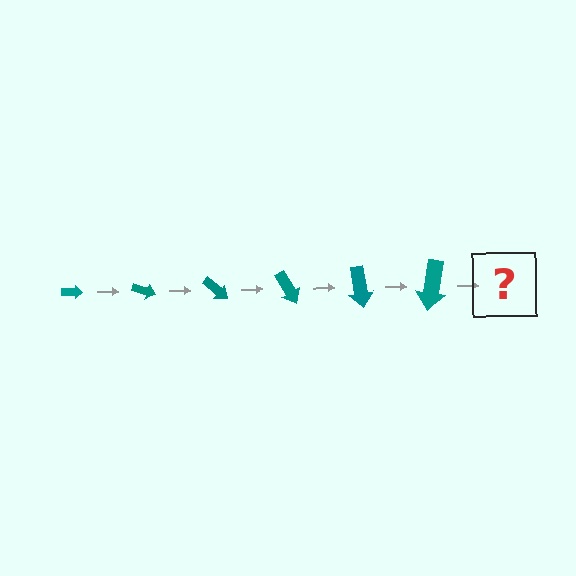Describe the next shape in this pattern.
It should be an arrow, larger than the previous one and rotated 120 degrees from the start.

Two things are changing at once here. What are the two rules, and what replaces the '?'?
The two rules are that the arrow grows larger each step and it rotates 20 degrees each step. The '?' should be an arrow, larger than the previous one and rotated 120 degrees from the start.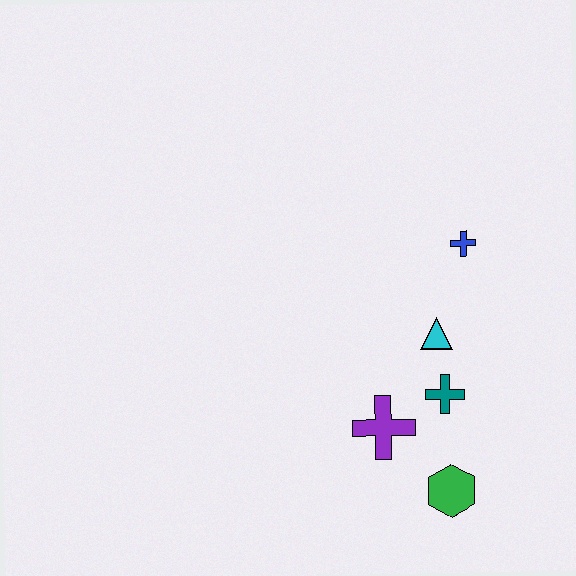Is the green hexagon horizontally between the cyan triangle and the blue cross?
Yes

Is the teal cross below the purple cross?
No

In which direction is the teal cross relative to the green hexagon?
The teal cross is above the green hexagon.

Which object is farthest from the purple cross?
The blue cross is farthest from the purple cross.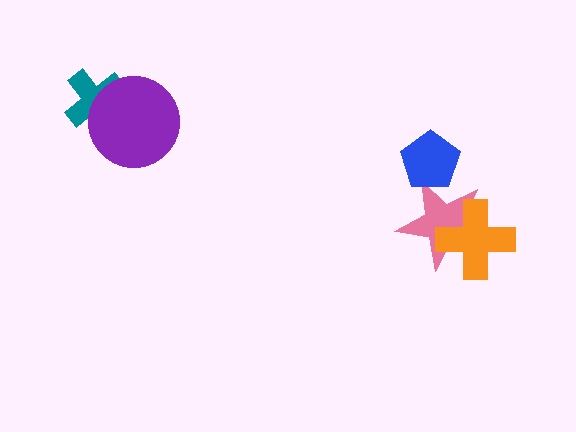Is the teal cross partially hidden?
Yes, it is partially covered by another shape.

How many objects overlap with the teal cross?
1 object overlaps with the teal cross.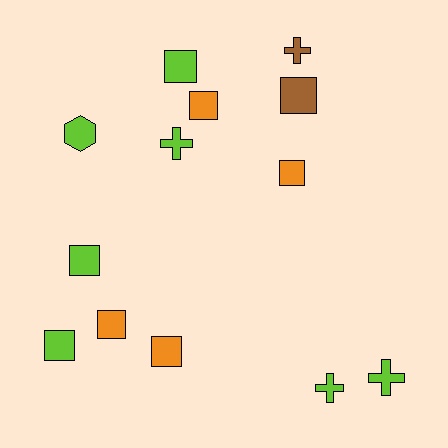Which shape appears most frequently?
Square, with 8 objects.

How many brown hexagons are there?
There are no brown hexagons.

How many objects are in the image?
There are 13 objects.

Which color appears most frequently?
Lime, with 7 objects.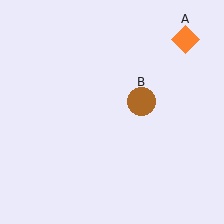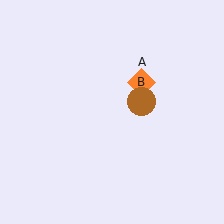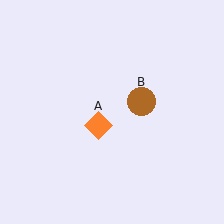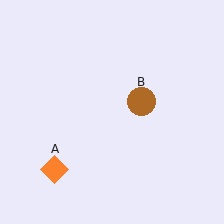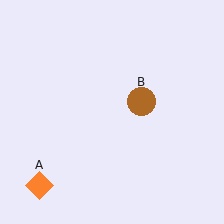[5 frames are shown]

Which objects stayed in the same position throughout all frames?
Brown circle (object B) remained stationary.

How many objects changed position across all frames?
1 object changed position: orange diamond (object A).